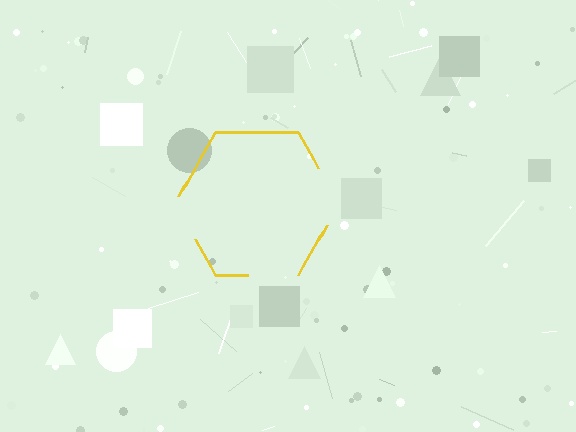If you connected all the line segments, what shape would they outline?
They would outline a hexagon.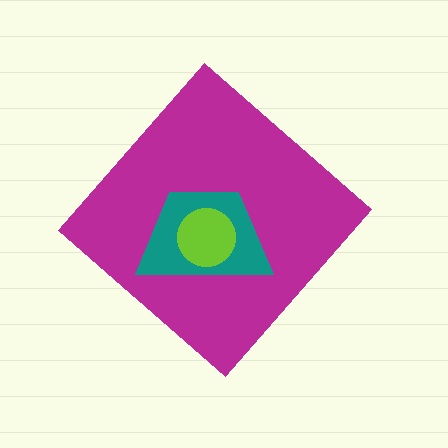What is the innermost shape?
The lime circle.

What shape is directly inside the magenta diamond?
The teal trapezoid.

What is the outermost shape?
The magenta diamond.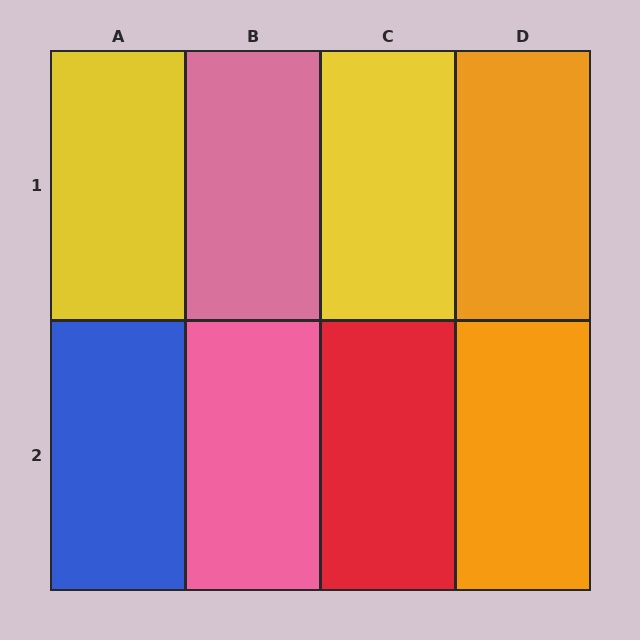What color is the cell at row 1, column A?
Yellow.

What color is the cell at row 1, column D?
Orange.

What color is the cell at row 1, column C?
Yellow.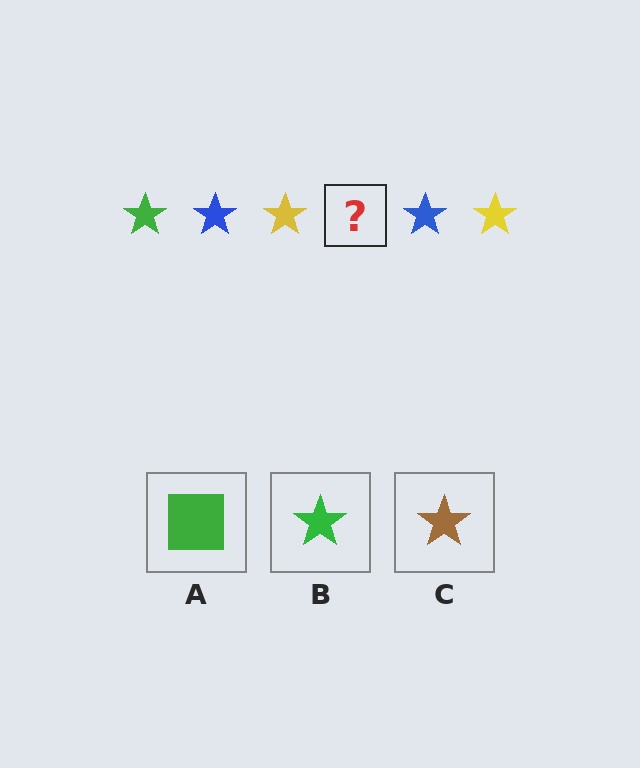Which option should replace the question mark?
Option B.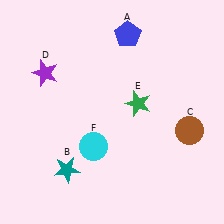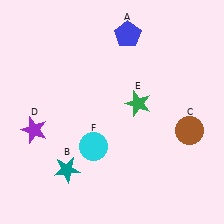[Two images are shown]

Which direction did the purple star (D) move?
The purple star (D) moved down.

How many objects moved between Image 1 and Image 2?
1 object moved between the two images.